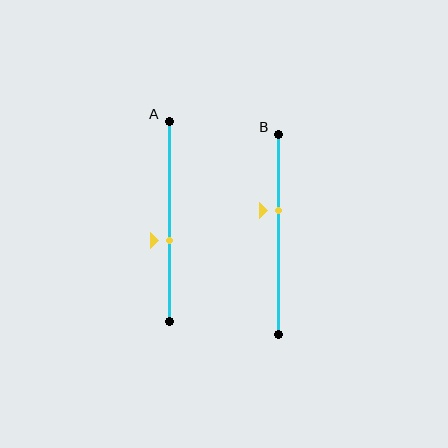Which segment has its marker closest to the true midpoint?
Segment A has its marker closest to the true midpoint.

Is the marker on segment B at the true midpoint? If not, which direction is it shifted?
No, the marker on segment B is shifted upward by about 12% of the segment length.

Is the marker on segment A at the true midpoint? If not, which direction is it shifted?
No, the marker on segment A is shifted downward by about 10% of the segment length.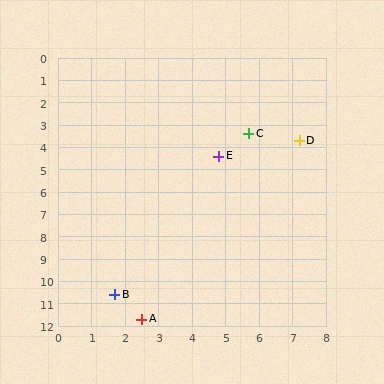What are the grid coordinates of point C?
Point C is at approximately (5.7, 3.4).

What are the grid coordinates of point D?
Point D is at approximately (7.2, 3.7).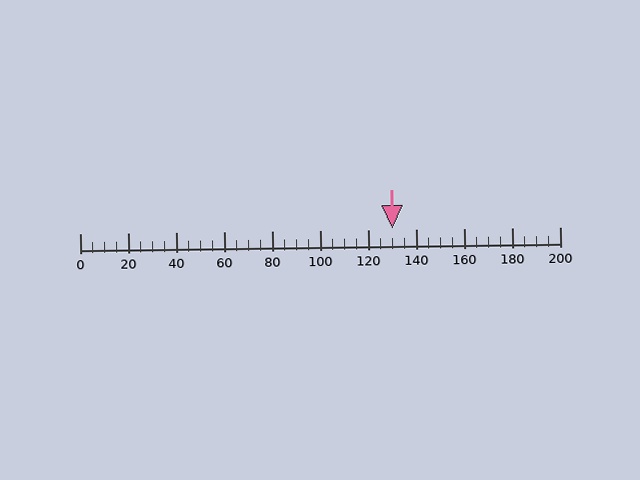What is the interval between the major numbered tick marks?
The major tick marks are spaced 20 units apart.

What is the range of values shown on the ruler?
The ruler shows values from 0 to 200.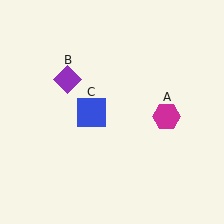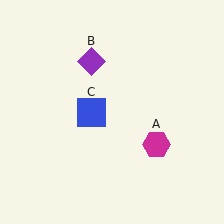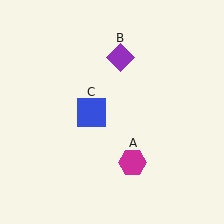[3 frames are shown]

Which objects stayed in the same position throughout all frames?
Blue square (object C) remained stationary.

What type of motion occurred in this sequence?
The magenta hexagon (object A), purple diamond (object B) rotated clockwise around the center of the scene.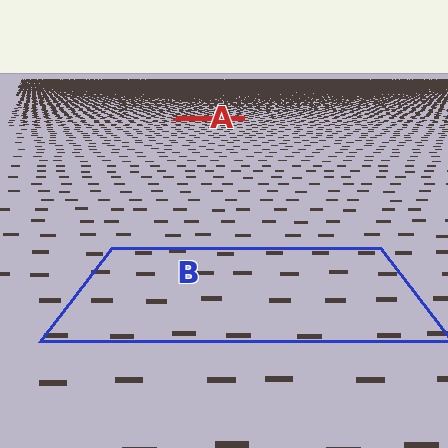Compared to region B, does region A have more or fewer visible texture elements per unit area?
Region A has more texture elements per unit area — they are packed more densely because it is farther away.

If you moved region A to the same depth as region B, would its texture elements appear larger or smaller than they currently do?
They would appear larger. At a closer depth, the same texture elements are projected at a bigger on-screen size.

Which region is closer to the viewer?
Region B is closer. The texture elements there are larger and more spread out.